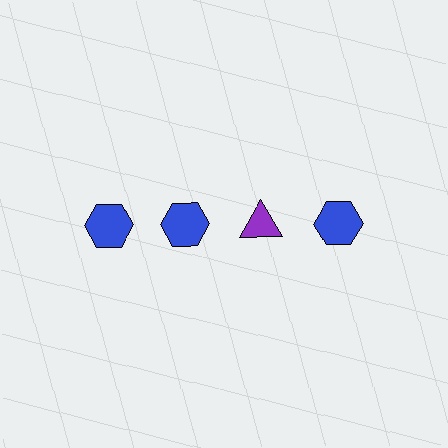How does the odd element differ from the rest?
It differs in both color (purple instead of blue) and shape (triangle instead of hexagon).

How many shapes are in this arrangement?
There are 4 shapes arranged in a grid pattern.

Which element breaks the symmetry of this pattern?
The purple triangle in the top row, center column breaks the symmetry. All other shapes are blue hexagons.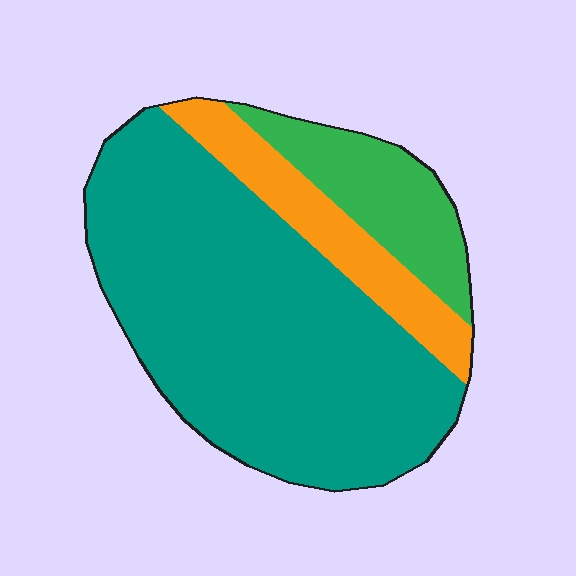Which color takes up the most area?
Teal, at roughly 70%.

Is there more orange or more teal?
Teal.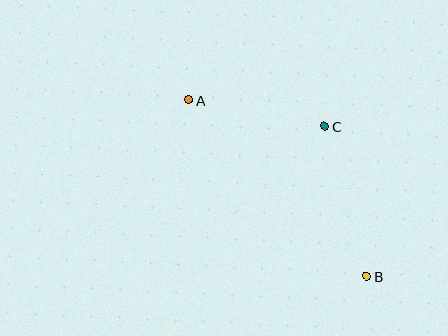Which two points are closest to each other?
Points A and C are closest to each other.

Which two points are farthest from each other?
Points A and B are farthest from each other.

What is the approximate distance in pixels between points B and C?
The distance between B and C is approximately 156 pixels.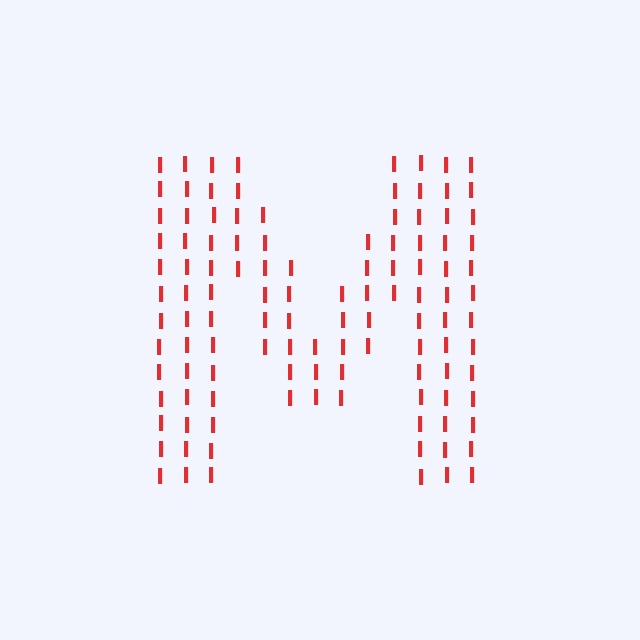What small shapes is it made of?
It is made of small letter I's.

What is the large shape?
The large shape is the letter M.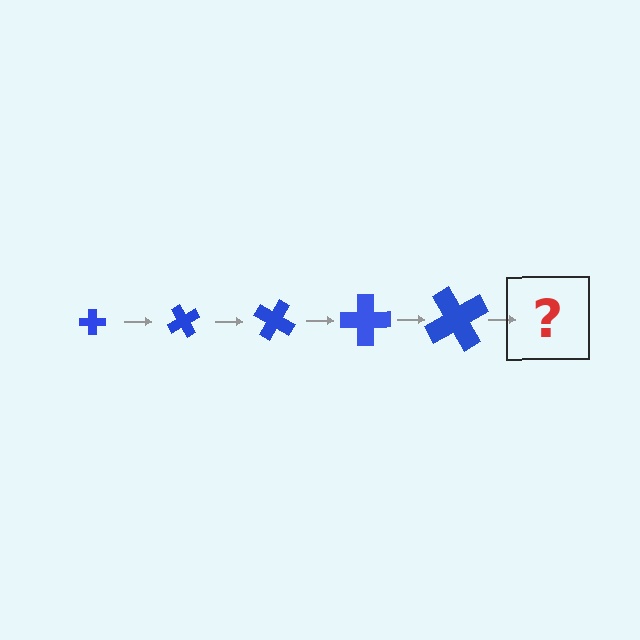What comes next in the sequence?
The next element should be a cross, larger than the previous one and rotated 300 degrees from the start.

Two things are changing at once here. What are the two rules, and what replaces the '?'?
The two rules are that the cross grows larger each step and it rotates 60 degrees each step. The '?' should be a cross, larger than the previous one and rotated 300 degrees from the start.